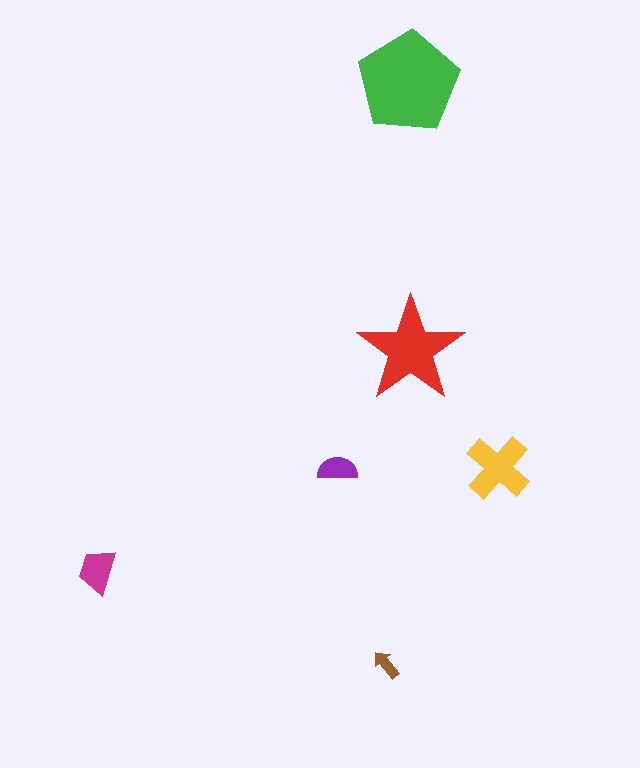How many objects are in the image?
There are 6 objects in the image.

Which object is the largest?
The green pentagon.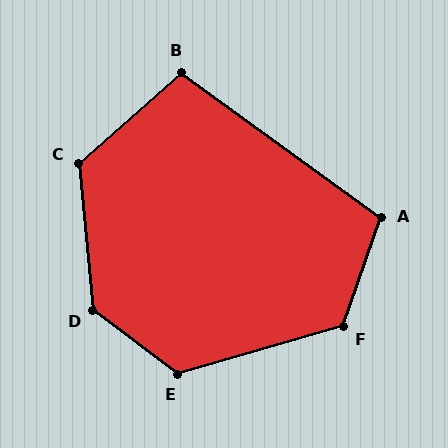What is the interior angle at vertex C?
Approximately 126 degrees (obtuse).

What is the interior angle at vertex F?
Approximately 125 degrees (obtuse).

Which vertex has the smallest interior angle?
B, at approximately 102 degrees.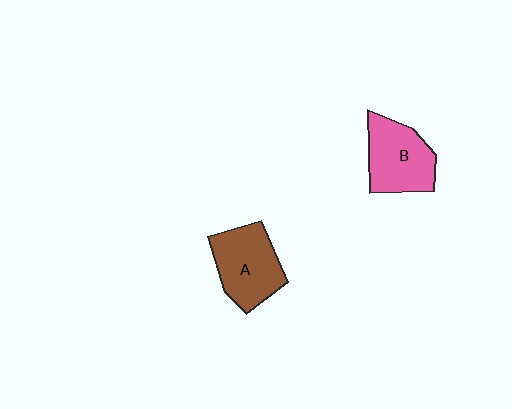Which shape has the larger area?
Shape A (brown).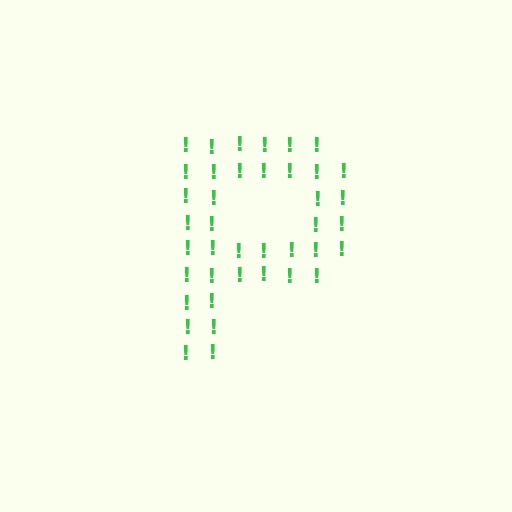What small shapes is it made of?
It is made of small exclamation marks.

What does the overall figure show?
The overall figure shows the letter P.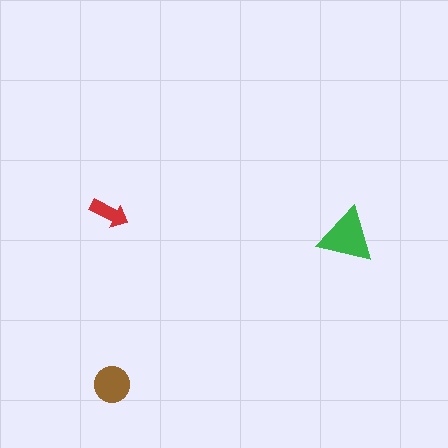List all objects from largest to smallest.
The green triangle, the brown circle, the red arrow.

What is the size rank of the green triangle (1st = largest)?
1st.